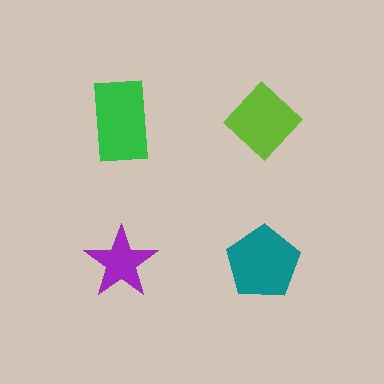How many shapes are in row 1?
2 shapes.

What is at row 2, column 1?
A purple star.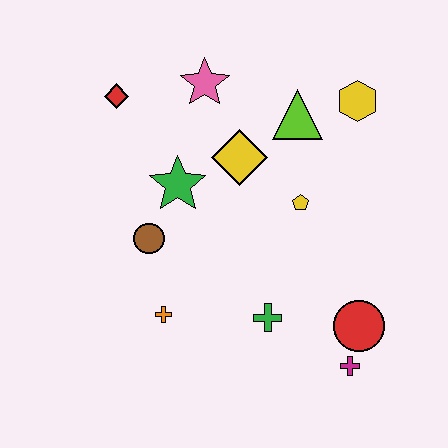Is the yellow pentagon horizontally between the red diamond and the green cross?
No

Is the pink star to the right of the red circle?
No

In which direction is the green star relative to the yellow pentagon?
The green star is to the left of the yellow pentagon.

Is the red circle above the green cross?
No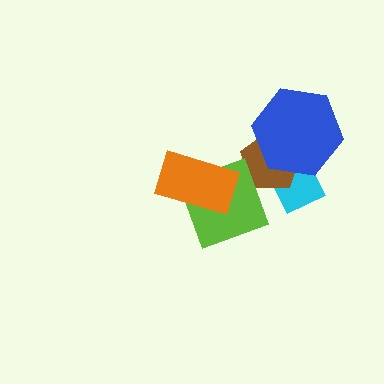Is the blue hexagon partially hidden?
No, no other shape covers it.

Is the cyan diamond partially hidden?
Yes, it is partially covered by another shape.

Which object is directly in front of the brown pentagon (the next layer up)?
The blue hexagon is directly in front of the brown pentagon.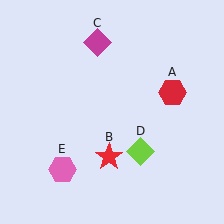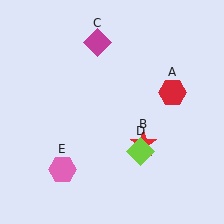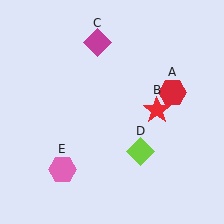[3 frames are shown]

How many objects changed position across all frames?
1 object changed position: red star (object B).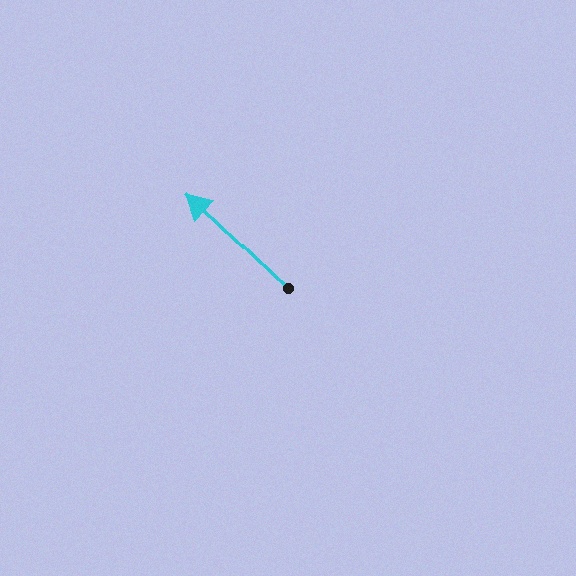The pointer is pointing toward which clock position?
Roughly 10 o'clock.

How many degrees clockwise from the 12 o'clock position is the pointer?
Approximately 313 degrees.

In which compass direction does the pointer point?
Northwest.